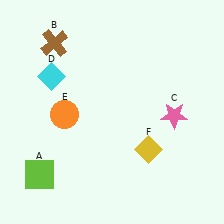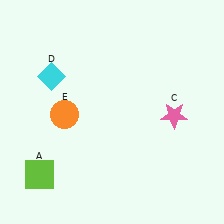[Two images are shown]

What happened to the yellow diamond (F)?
The yellow diamond (F) was removed in Image 2. It was in the bottom-right area of Image 1.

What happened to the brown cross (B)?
The brown cross (B) was removed in Image 2. It was in the top-left area of Image 1.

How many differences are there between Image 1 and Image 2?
There are 2 differences between the two images.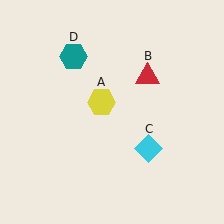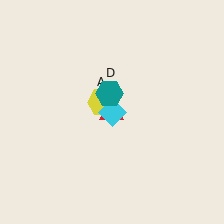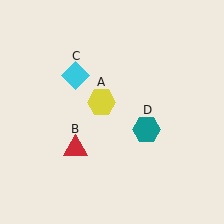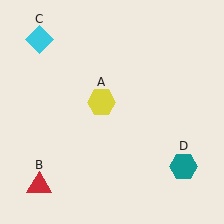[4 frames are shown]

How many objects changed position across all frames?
3 objects changed position: red triangle (object B), cyan diamond (object C), teal hexagon (object D).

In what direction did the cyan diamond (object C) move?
The cyan diamond (object C) moved up and to the left.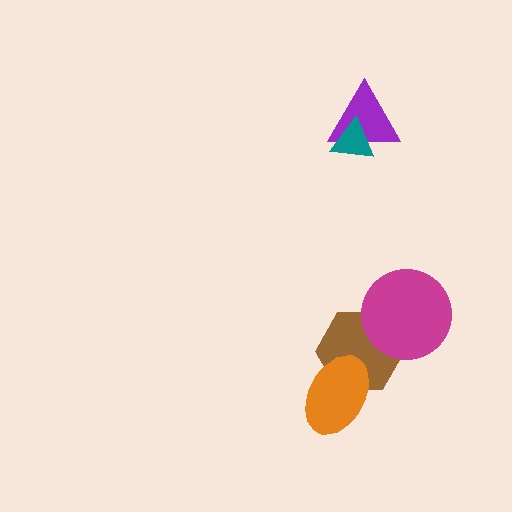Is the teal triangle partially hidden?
No, no other shape covers it.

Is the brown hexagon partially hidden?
Yes, it is partially covered by another shape.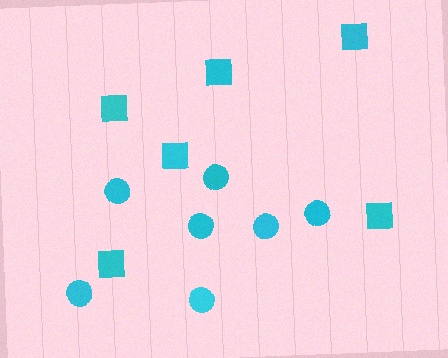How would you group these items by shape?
There are 2 groups: one group of squares (6) and one group of circles (7).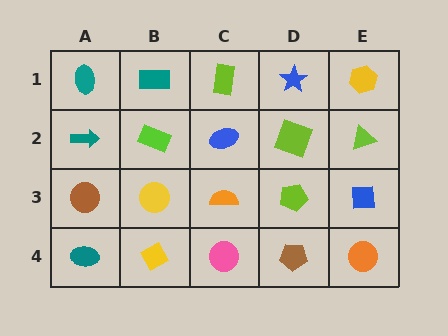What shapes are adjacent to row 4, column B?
A yellow circle (row 3, column B), a teal ellipse (row 4, column A), a pink circle (row 4, column C).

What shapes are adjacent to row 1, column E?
A lime triangle (row 2, column E), a blue star (row 1, column D).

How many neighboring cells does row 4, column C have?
3.